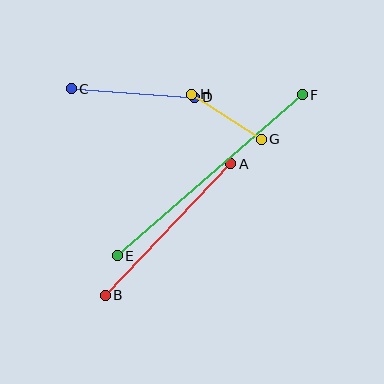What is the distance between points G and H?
The distance is approximately 83 pixels.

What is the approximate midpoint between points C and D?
The midpoint is at approximately (133, 93) pixels.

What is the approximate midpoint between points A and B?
The midpoint is at approximately (168, 229) pixels.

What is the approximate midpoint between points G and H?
The midpoint is at approximately (227, 117) pixels.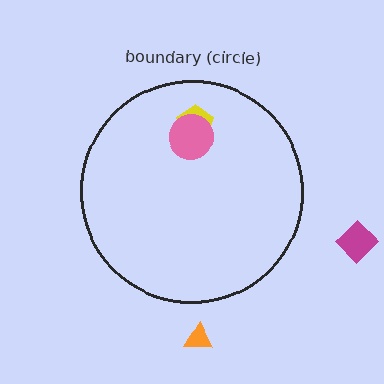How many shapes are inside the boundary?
2 inside, 2 outside.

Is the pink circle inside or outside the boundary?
Inside.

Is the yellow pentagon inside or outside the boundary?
Inside.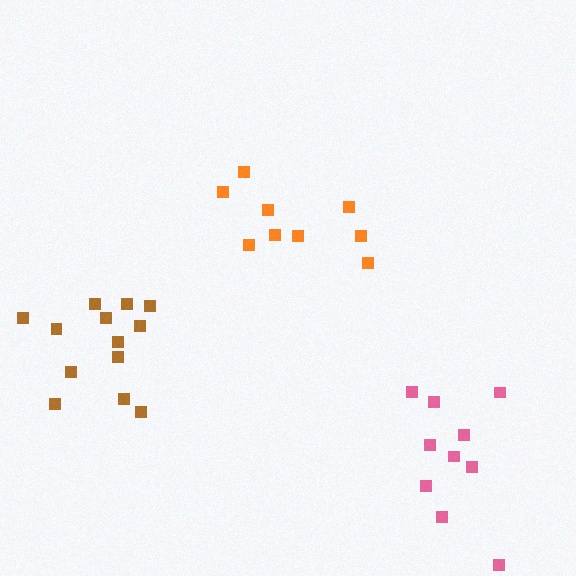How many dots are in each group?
Group 1: 9 dots, Group 2: 10 dots, Group 3: 13 dots (32 total).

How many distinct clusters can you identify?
There are 3 distinct clusters.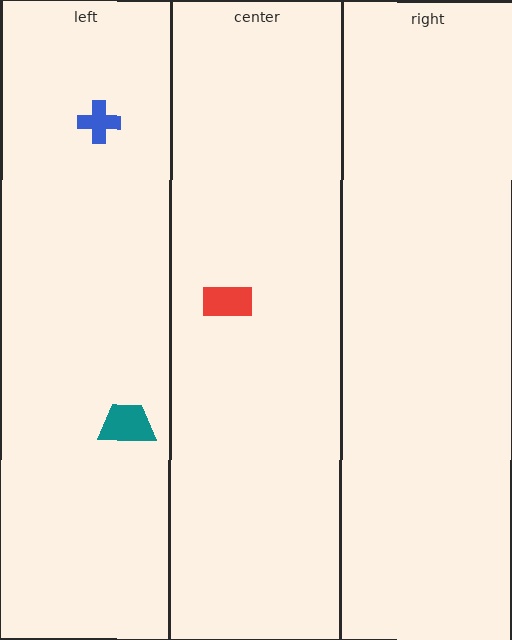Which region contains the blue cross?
The left region.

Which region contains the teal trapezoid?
The left region.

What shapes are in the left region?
The teal trapezoid, the blue cross.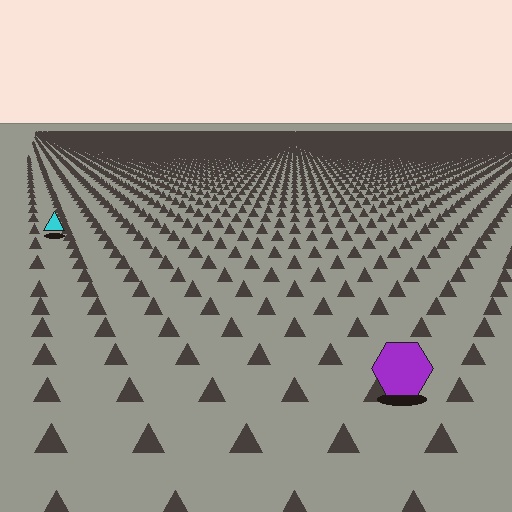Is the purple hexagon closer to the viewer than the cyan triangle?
Yes. The purple hexagon is closer — you can tell from the texture gradient: the ground texture is coarser near it.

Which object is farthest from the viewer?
The cyan triangle is farthest from the viewer. It appears smaller and the ground texture around it is denser.